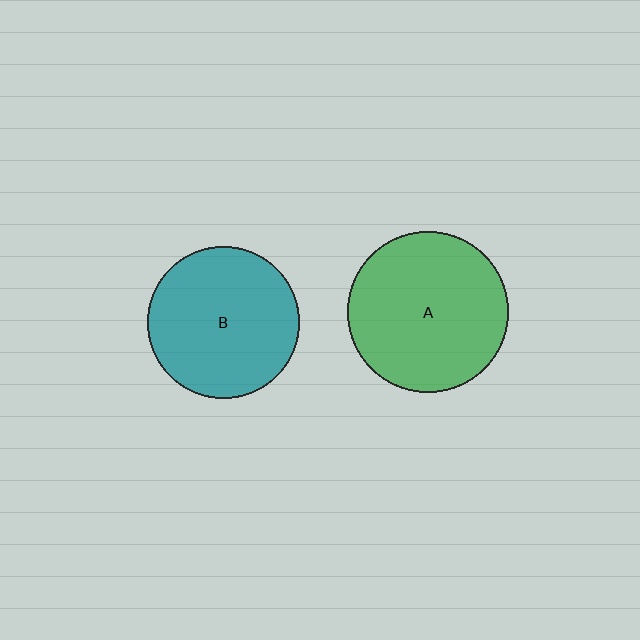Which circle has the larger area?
Circle A (green).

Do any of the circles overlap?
No, none of the circles overlap.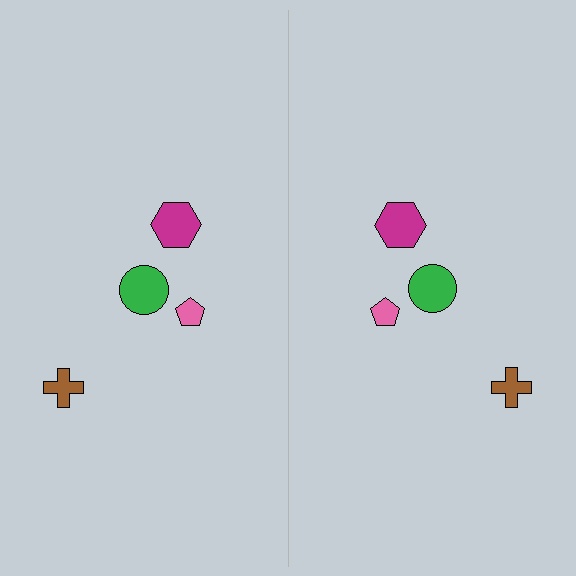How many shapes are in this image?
There are 8 shapes in this image.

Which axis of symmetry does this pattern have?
The pattern has a vertical axis of symmetry running through the center of the image.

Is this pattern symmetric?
Yes, this pattern has bilateral (reflection) symmetry.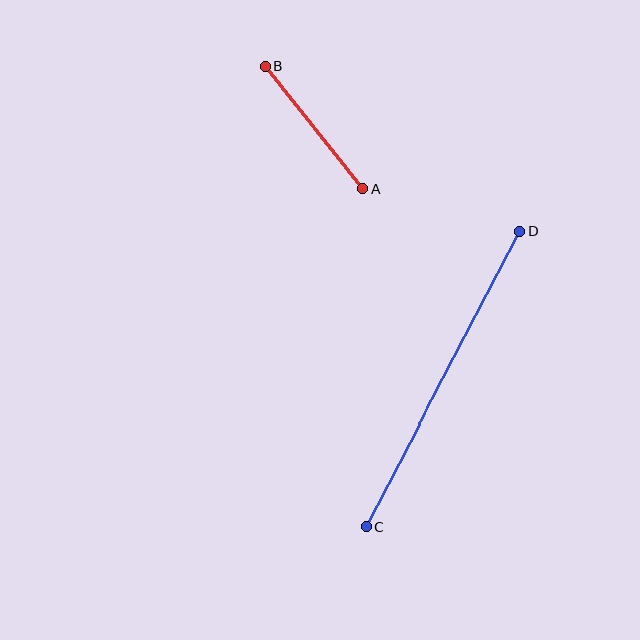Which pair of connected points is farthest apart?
Points C and D are farthest apart.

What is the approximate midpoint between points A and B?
The midpoint is at approximately (314, 128) pixels.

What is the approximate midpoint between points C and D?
The midpoint is at approximately (443, 379) pixels.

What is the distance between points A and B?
The distance is approximately 157 pixels.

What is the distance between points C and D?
The distance is approximately 332 pixels.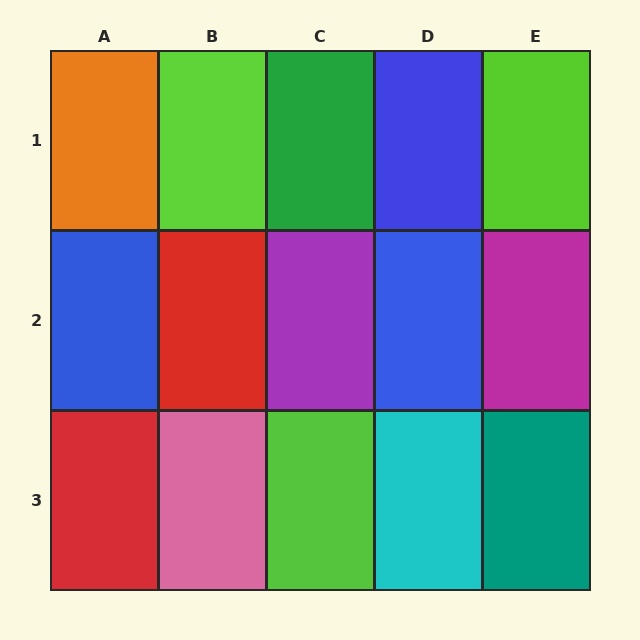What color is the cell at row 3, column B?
Pink.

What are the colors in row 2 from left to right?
Blue, red, purple, blue, magenta.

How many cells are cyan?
1 cell is cyan.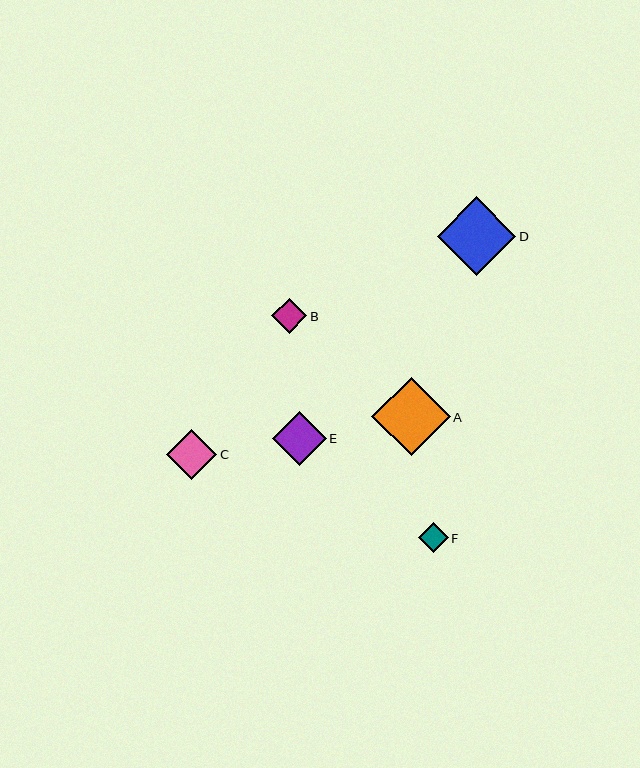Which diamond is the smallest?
Diamond F is the smallest with a size of approximately 30 pixels.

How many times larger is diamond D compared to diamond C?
Diamond D is approximately 1.6 times the size of diamond C.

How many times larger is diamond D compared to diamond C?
Diamond D is approximately 1.6 times the size of diamond C.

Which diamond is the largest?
Diamond A is the largest with a size of approximately 78 pixels.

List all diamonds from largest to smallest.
From largest to smallest: A, D, E, C, B, F.